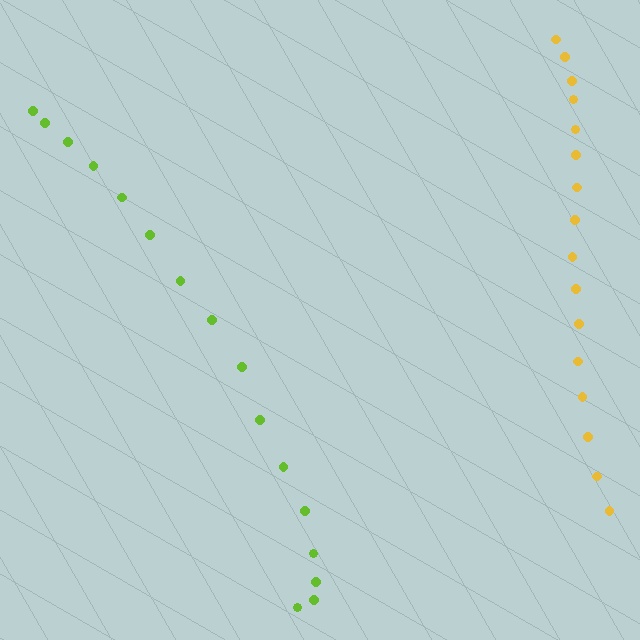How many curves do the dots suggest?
There are 2 distinct paths.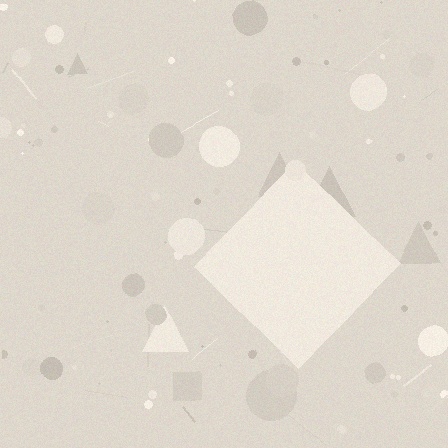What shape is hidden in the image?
A diamond is hidden in the image.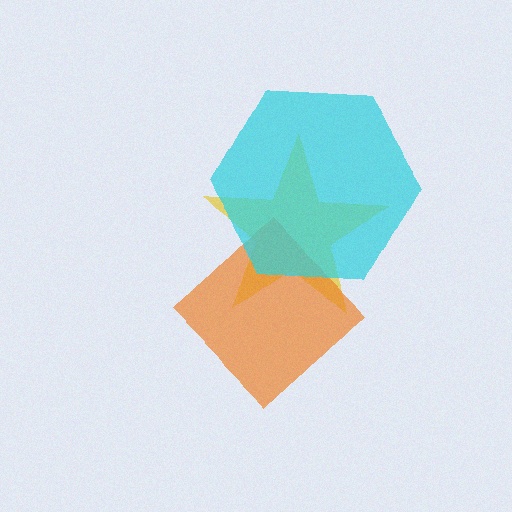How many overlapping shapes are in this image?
There are 3 overlapping shapes in the image.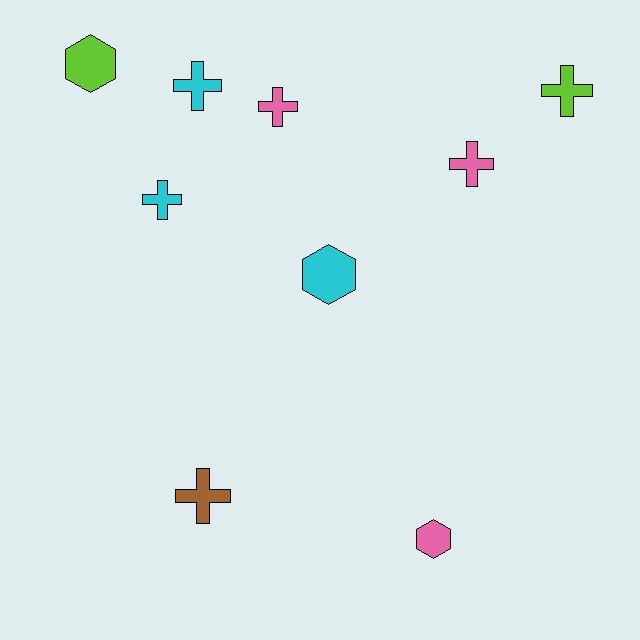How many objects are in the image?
There are 9 objects.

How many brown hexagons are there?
There are no brown hexagons.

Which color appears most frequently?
Cyan, with 3 objects.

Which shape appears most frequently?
Cross, with 6 objects.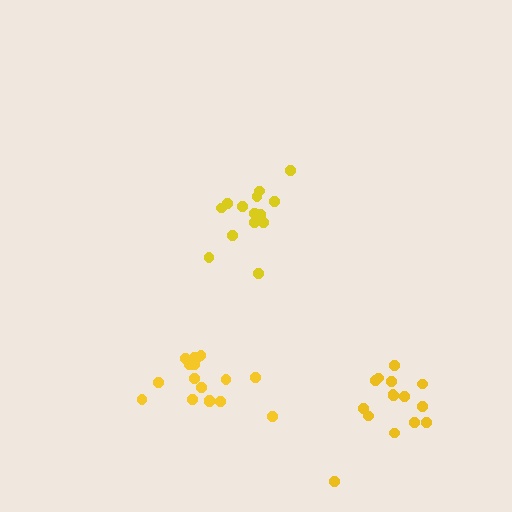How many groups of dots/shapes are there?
There are 3 groups.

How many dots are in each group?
Group 1: 14 dots, Group 2: 15 dots, Group 3: 17 dots (46 total).